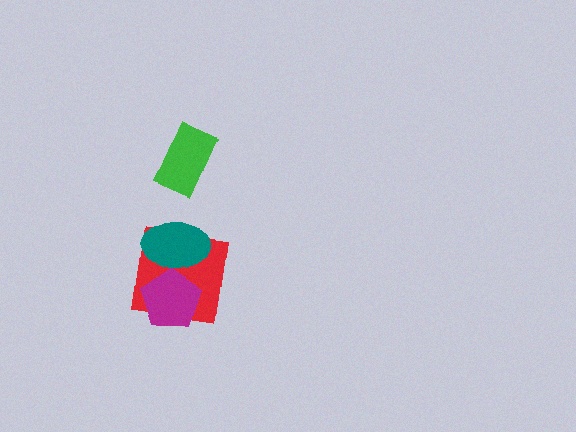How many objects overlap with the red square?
2 objects overlap with the red square.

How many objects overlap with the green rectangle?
0 objects overlap with the green rectangle.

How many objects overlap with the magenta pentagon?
2 objects overlap with the magenta pentagon.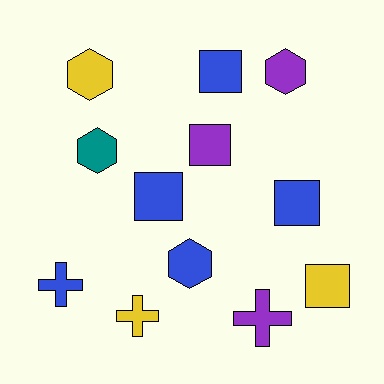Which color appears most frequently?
Blue, with 5 objects.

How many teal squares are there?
There are no teal squares.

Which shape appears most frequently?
Square, with 5 objects.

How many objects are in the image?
There are 12 objects.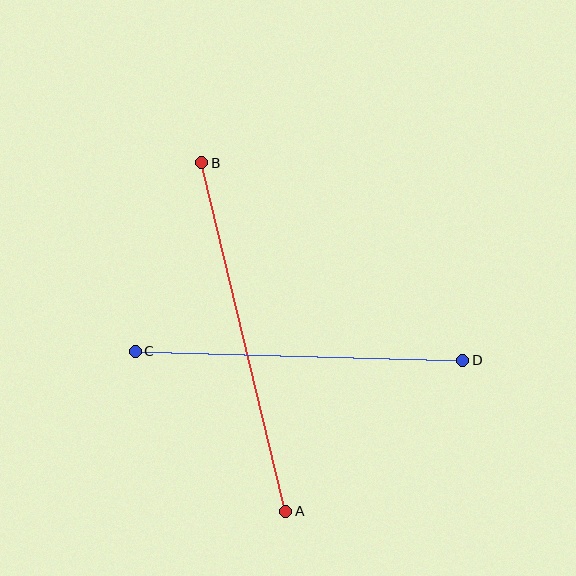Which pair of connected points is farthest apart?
Points A and B are farthest apart.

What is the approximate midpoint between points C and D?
The midpoint is at approximately (299, 356) pixels.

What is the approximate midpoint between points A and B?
The midpoint is at approximately (244, 337) pixels.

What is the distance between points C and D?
The distance is approximately 328 pixels.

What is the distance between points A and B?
The distance is approximately 358 pixels.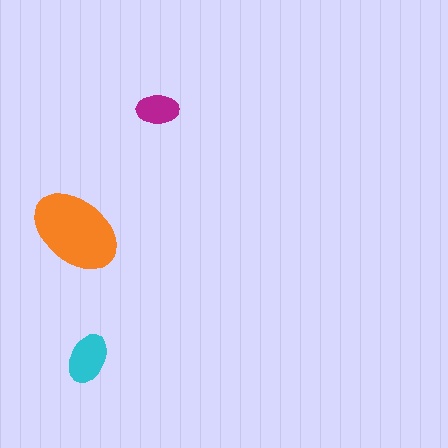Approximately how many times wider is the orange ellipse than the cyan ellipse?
About 2 times wider.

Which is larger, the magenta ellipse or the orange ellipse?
The orange one.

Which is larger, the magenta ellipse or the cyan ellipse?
The cyan one.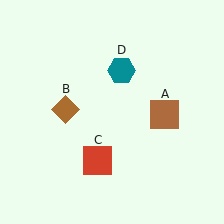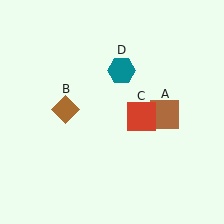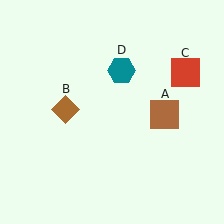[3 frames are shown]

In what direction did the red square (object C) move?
The red square (object C) moved up and to the right.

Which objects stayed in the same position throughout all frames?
Brown square (object A) and brown diamond (object B) and teal hexagon (object D) remained stationary.